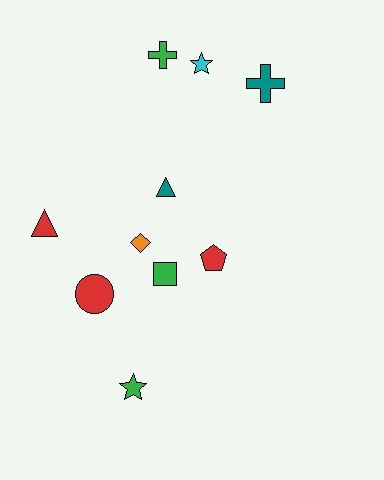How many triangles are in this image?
There are 2 triangles.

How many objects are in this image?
There are 10 objects.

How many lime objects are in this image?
There are no lime objects.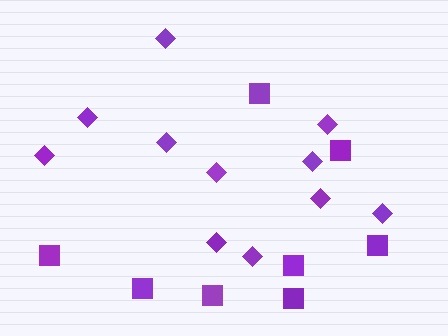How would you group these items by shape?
There are 2 groups: one group of squares (8) and one group of diamonds (11).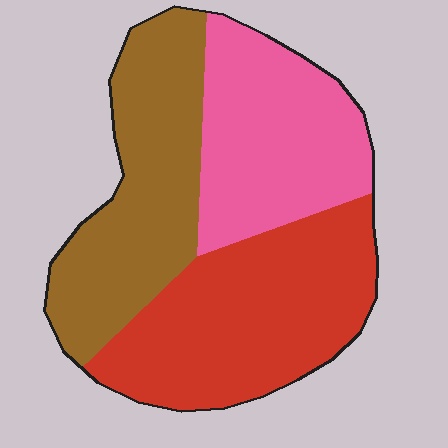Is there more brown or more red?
Red.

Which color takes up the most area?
Red, at roughly 40%.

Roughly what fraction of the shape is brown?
Brown takes up about one third (1/3) of the shape.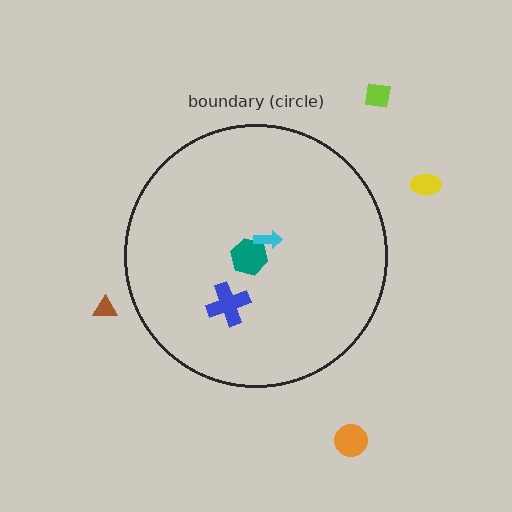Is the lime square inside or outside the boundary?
Outside.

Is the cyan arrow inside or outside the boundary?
Inside.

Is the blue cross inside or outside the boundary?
Inside.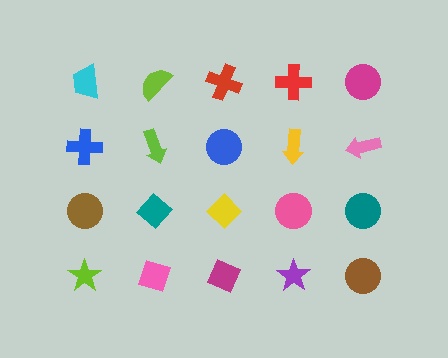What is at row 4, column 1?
A lime star.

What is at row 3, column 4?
A pink circle.